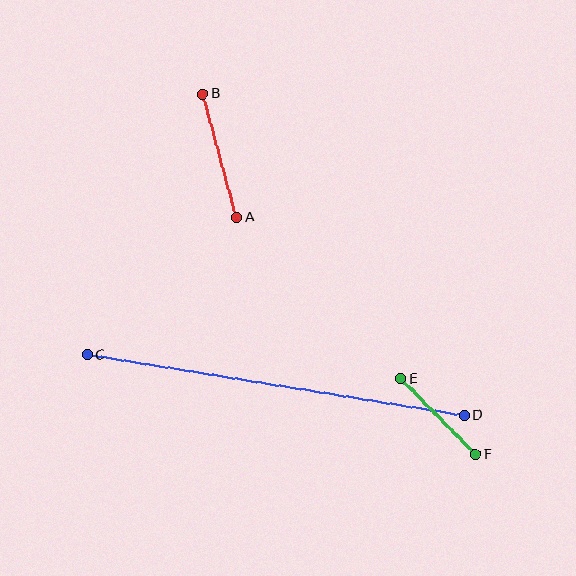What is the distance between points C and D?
The distance is approximately 382 pixels.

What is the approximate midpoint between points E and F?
The midpoint is at approximately (438, 416) pixels.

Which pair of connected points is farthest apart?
Points C and D are farthest apart.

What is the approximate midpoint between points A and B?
The midpoint is at approximately (220, 155) pixels.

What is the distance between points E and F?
The distance is approximately 107 pixels.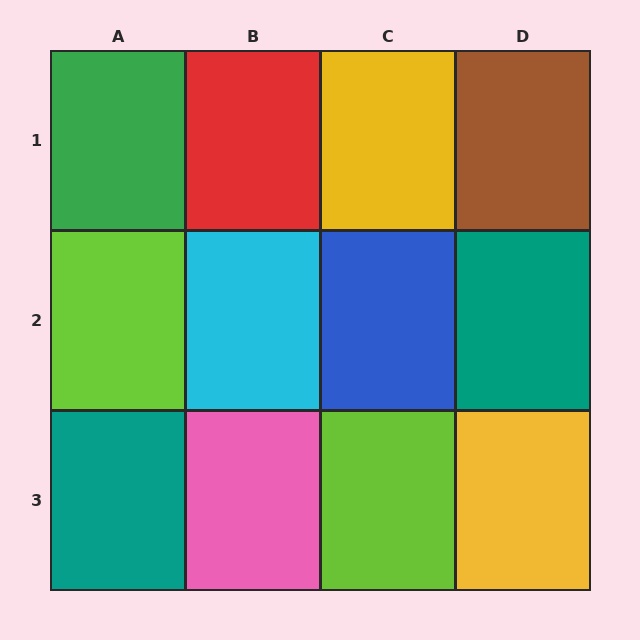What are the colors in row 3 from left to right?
Teal, pink, lime, yellow.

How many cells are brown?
1 cell is brown.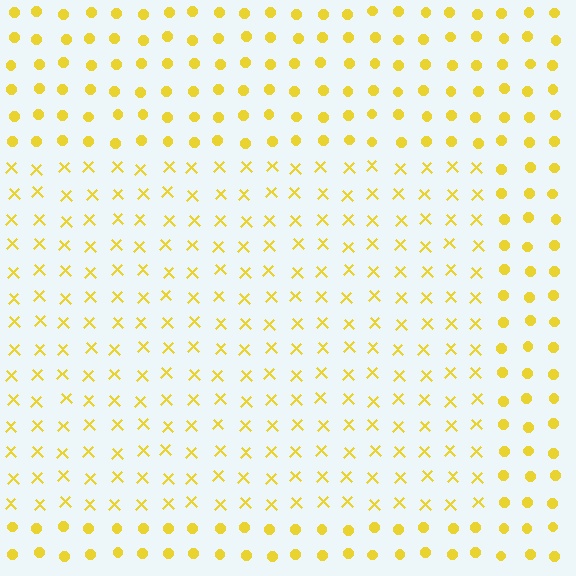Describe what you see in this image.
The image is filled with small yellow elements arranged in a uniform grid. A rectangle-shaped region contains X marks, while the surrounding area contains circles. The boundary is defined purely by the change in element shape.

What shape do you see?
I see a rectangle.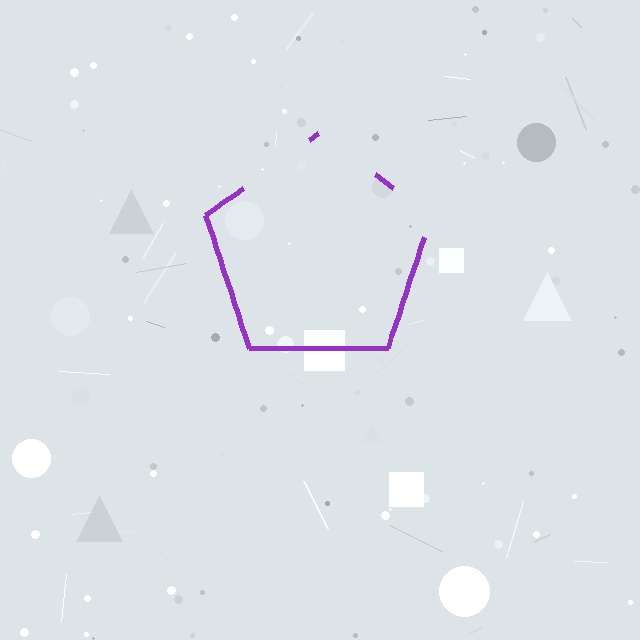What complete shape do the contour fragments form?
The contour fragments form a pentagon.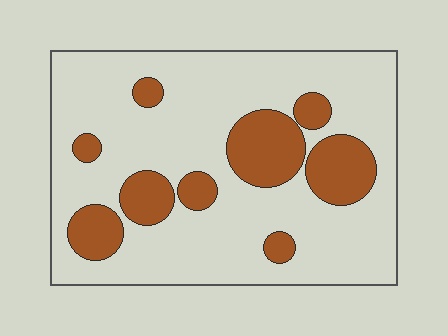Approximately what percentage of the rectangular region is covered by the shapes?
Approximately 25%.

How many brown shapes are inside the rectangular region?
9.